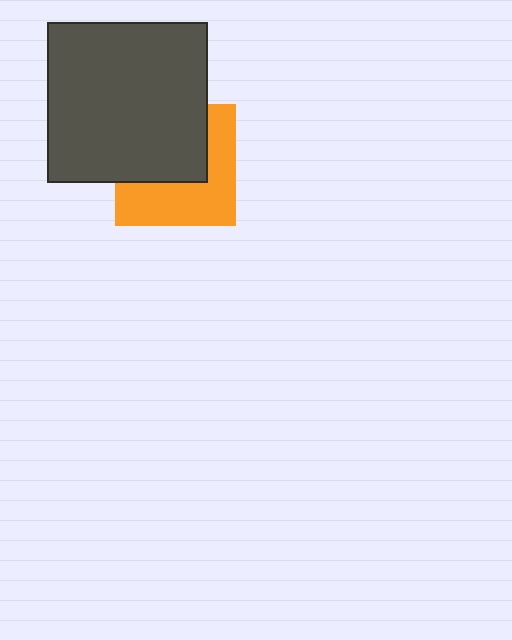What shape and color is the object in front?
The object in front is a dark gray square.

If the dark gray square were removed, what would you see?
You would see the complete orange square.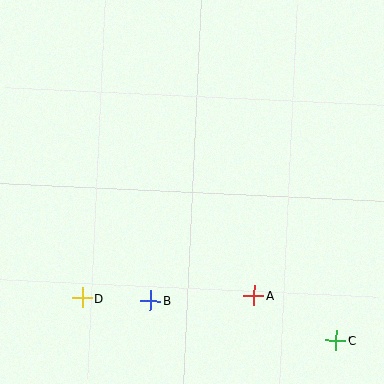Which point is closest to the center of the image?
Point B at (151, 300) is closest to the center.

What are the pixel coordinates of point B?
Point B is at (151, 300).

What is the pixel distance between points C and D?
The distance between C and D is 257 pixels.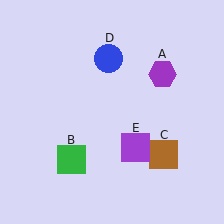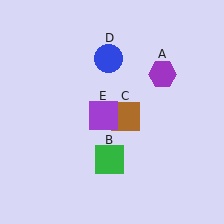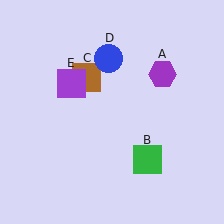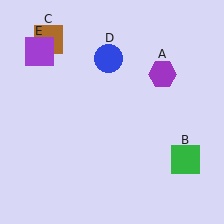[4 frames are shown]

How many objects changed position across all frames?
3 objects changed position: green square (object B), brown square (object C), purple square (object E).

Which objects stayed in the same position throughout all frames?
Purple hexagon (object A) and blue circle (object D) remained stationary.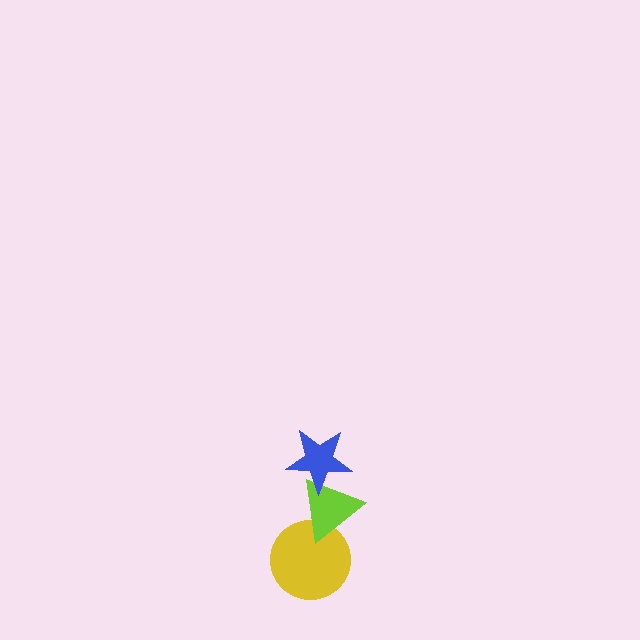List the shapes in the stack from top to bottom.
From top to bottom: the blue star, the lime triangle, the yellow circle.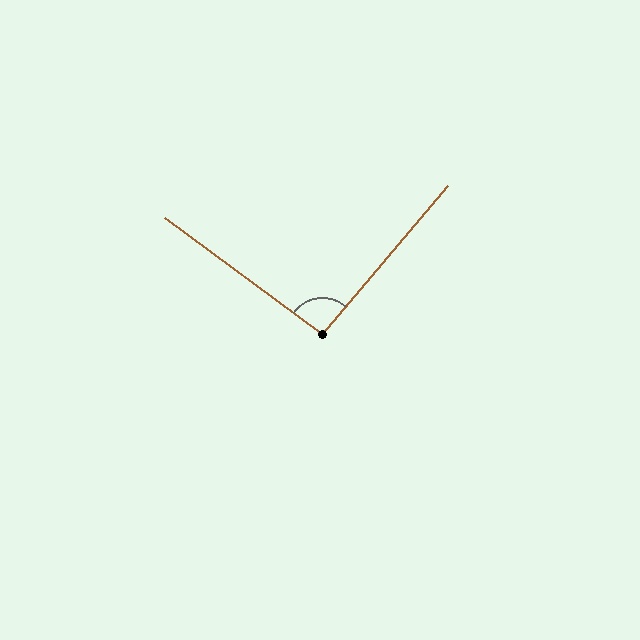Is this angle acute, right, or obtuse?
It is approximately a right angle.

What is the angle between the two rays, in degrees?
Approximately 94 degrees.